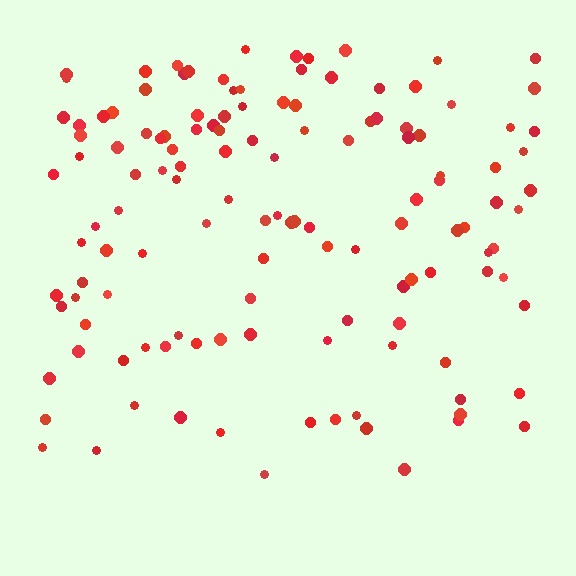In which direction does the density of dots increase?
From bottom to top, with the top side densest.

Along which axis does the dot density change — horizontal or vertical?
Vertical.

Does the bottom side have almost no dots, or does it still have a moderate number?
Still a moderate number, just noticeably fewer than the top.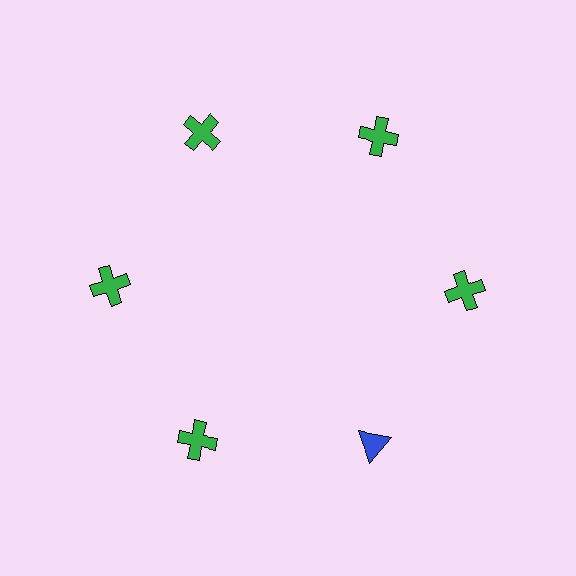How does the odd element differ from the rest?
It differs in both color (blue instead of green) and shape (triangle instead of cross).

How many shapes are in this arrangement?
There are 6 shapes arranged in a ring pattern.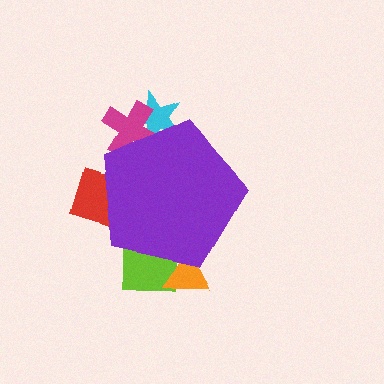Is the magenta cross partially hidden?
Yes, the magenta cross is partially hidden behind the purple pentagon.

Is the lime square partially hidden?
Yes, the lime square is partially hidden behind the purple pentagon.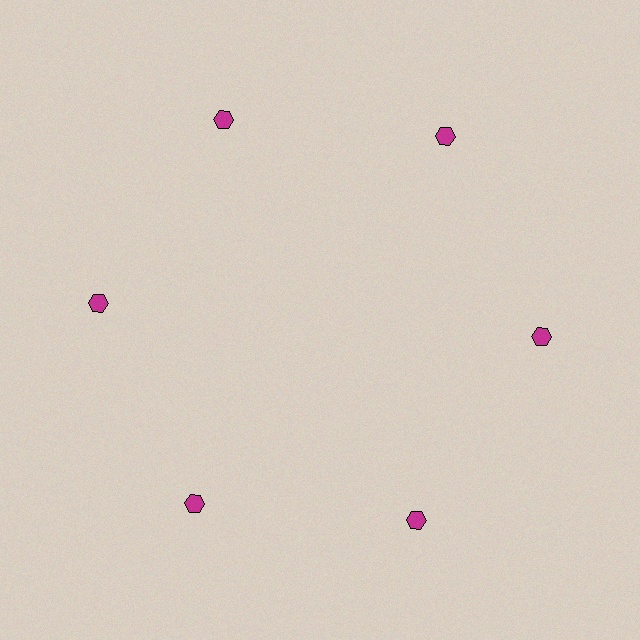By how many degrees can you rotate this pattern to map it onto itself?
The pattern maps onto itself every 60 degrees of rotation.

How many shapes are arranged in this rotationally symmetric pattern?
There are 6 shapes, arranged in 6 groups of 1.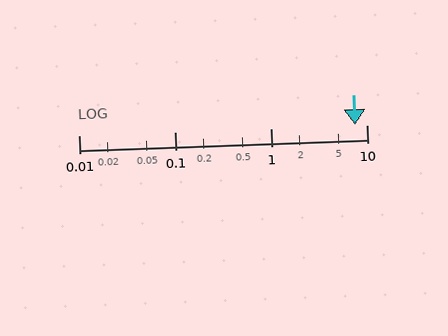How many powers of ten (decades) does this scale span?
The scale spans 3 decades, from 0.01 to 10.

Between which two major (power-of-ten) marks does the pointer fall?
The pointer is between 1 and 10.